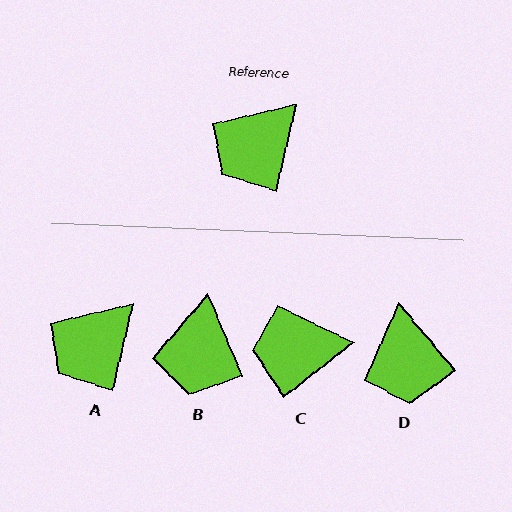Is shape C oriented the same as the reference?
No, it is off by about 39 degrees.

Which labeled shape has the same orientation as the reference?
A.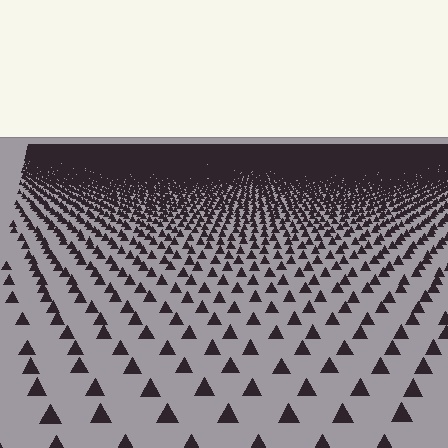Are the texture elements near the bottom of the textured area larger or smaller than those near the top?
Larger. Near the bottom, elements are closer to the viewer and appear at a bigger on-screen size.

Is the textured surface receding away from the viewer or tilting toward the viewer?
The surface is receding away from the viewer. Texture elements get smaller and denser toward the top.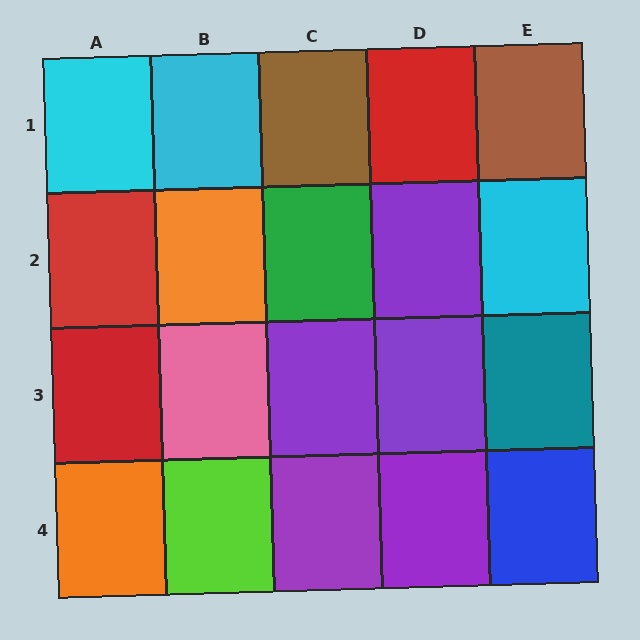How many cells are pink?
1 cell is pink.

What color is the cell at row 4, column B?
Lime.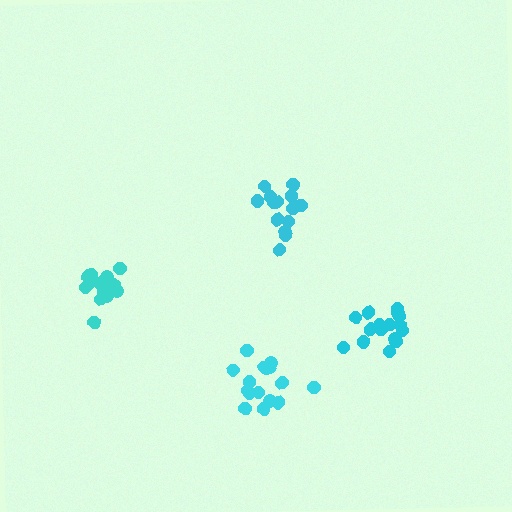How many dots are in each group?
Group 1: 16 dots, Group 2: 15 dots, Group 3: 16 dots, Group 4: 16 dots (63 total).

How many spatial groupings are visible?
There are 4 spatial groupings.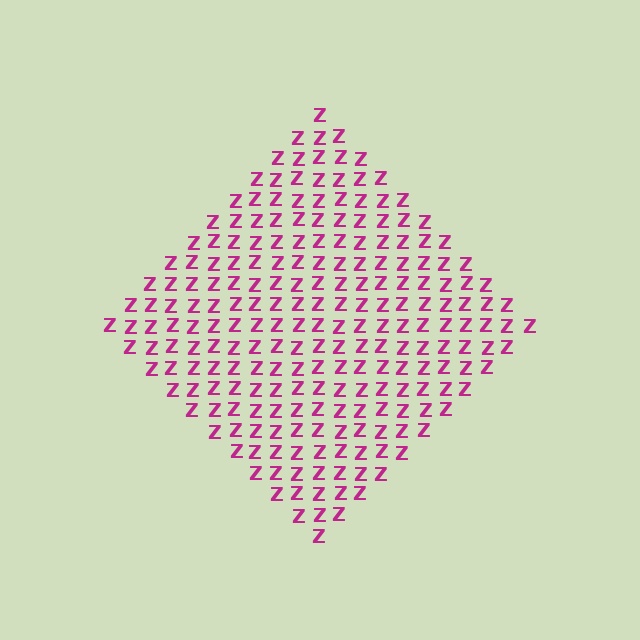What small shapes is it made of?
It is made of small letter Z's.